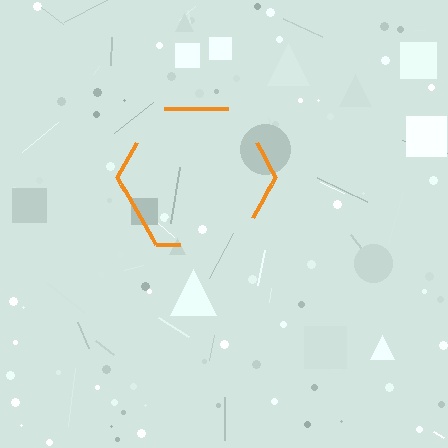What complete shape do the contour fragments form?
The contour fragments form a hexagon.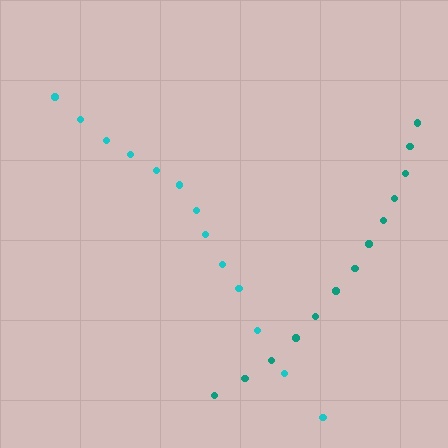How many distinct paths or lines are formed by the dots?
There are 2 distinct paths.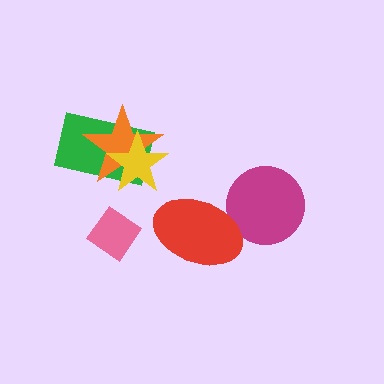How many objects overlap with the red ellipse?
1 object overlaps with the red ellipse.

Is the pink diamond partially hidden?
No, no other shape covers it.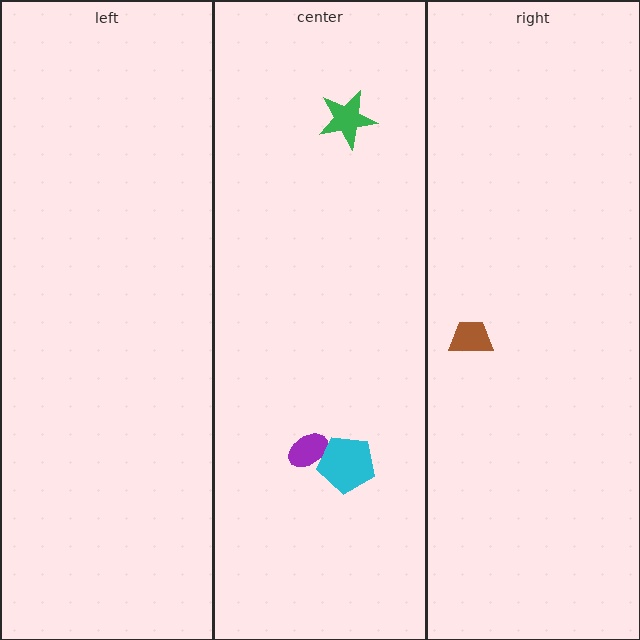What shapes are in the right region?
The brown trapezoid.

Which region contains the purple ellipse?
The center region.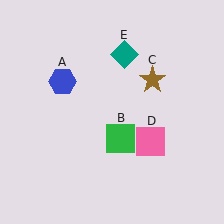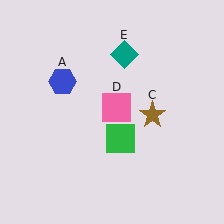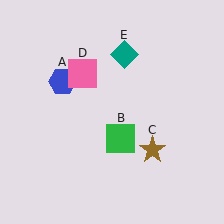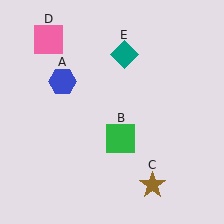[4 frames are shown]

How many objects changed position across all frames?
2 objects changed position: brown star (object C), pink square (object D).